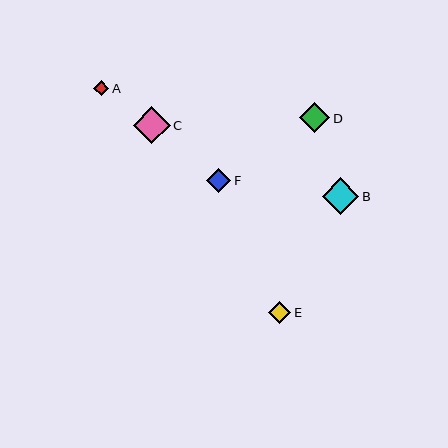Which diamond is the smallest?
Diamond A is the smallest with a size of approximately 15 pixels.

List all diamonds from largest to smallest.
From largest to smallest: C, B, D, F, E, A.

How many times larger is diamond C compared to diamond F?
Diamond C is approximately 1.5 times the size of diamond F.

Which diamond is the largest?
Diamond C is the largest with a size of approximately 37 pixels.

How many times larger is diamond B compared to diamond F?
Diamond B is approximately 1.5 times the size of diamond F.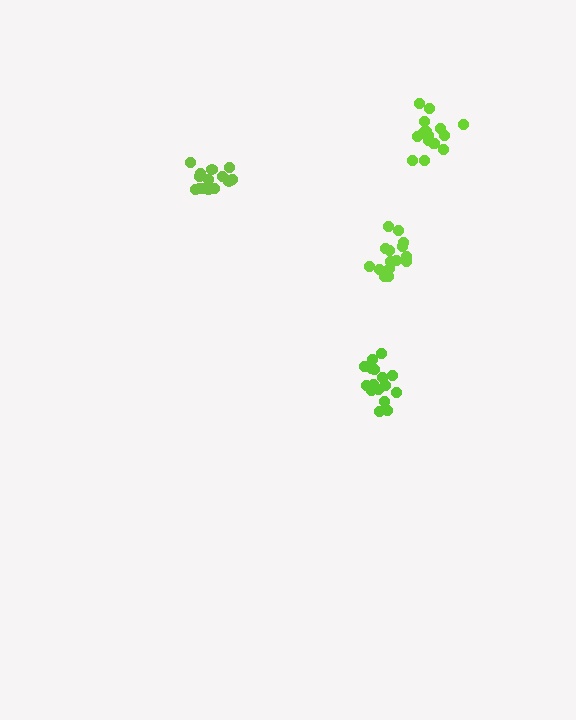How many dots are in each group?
Group 1: 15 dots, Group 2: 16 dots, Group 3: 15 dots, Group 4: 17 dots (63 total).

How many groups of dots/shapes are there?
There are 4 groups.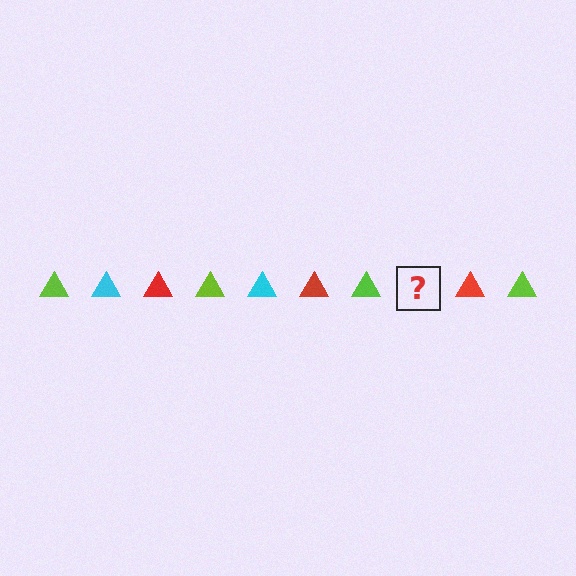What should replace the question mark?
The question mark should be replaced with a cyan triangle.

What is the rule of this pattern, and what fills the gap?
The rule is that the pattern cycles through lime, cyan, red triangles. The gap should be filled with a cyan triangle.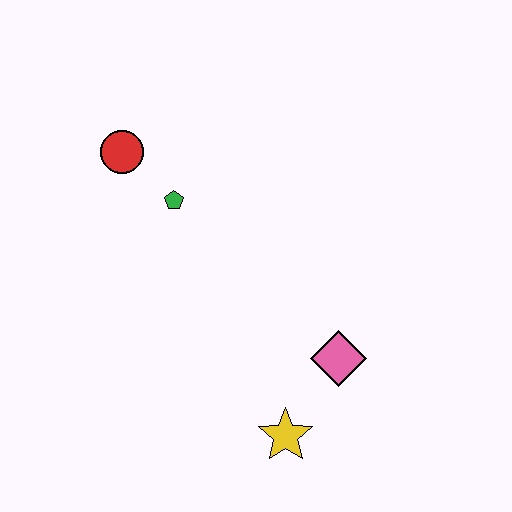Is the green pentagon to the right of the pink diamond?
No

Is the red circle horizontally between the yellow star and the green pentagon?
No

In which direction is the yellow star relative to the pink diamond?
The yellow star is below the pink diamond.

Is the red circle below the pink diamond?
No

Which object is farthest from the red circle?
The yellow star is farthest from the red circle.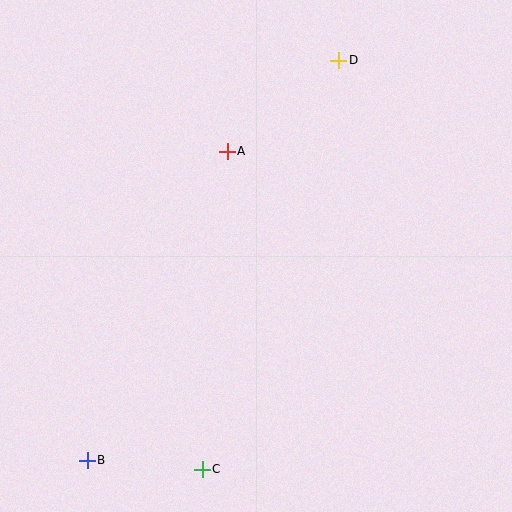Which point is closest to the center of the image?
Point A at (227, 151) is closest to the center.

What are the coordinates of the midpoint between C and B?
The midpoint between C and B is at (145, 465).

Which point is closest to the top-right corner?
Point D is closest to the top-right corner.